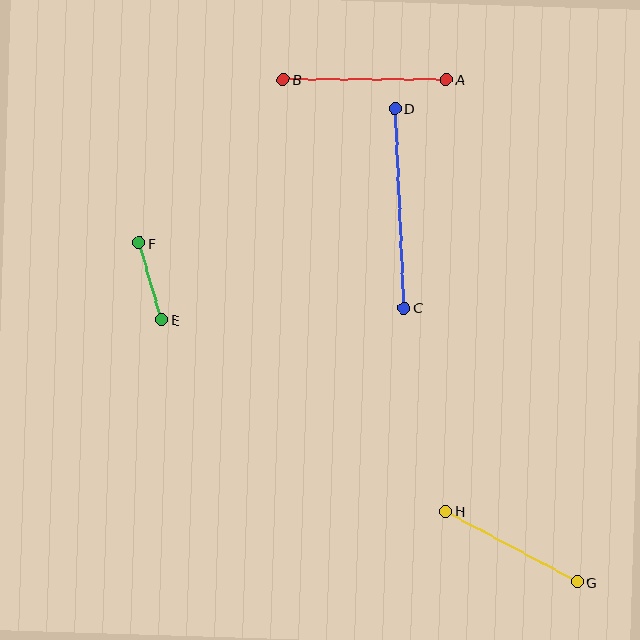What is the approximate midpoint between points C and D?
The midpoint is at approximately (399, 208) pixels.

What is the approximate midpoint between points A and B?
The midpoint is at approximately (365, 79) pixels.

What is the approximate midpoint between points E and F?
The midpoint is at approximately (150, 281) pixels.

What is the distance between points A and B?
The distance is approximately 163 pixels.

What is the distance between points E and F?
The distance is approximately 80 pixels.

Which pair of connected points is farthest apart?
Points C and D are farthest apart.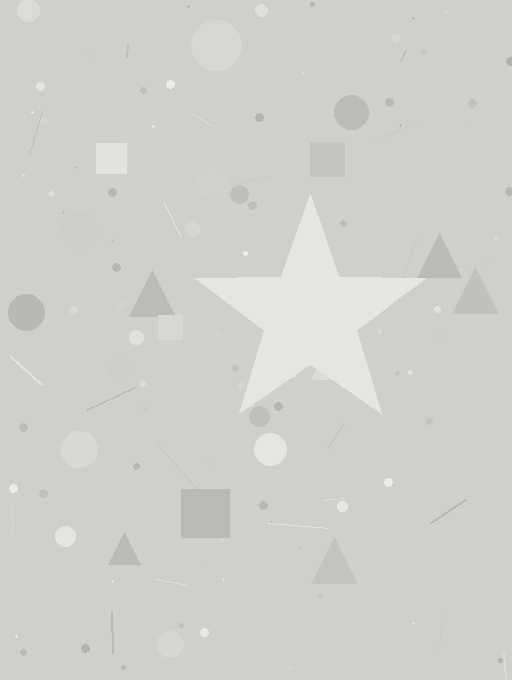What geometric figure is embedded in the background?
A star is embedded in the background.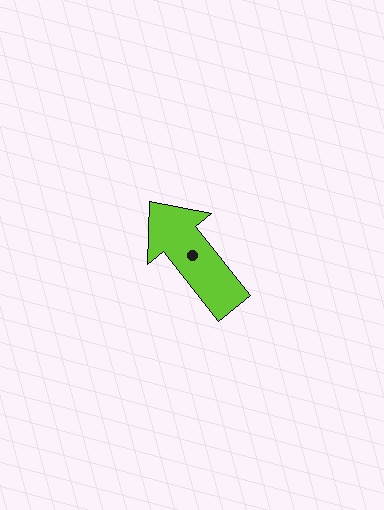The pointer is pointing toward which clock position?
Roughly 11 o'clock.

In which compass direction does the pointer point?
Northwest.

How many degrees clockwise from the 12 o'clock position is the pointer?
Approximately 321 degrees.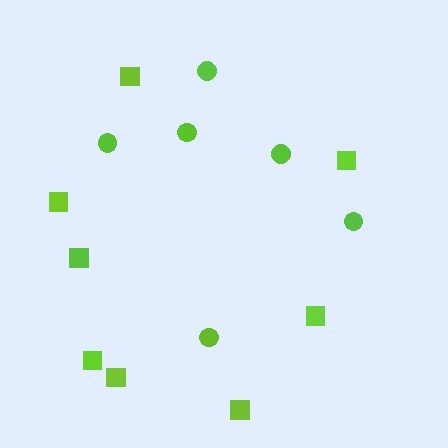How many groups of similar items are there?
There are 2 groups: one group of squares (8) and one group of circles (6).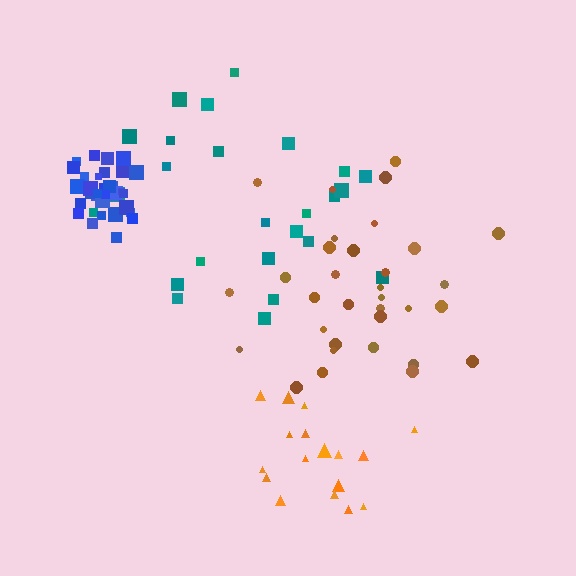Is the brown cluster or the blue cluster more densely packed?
Blue.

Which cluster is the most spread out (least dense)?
Orange.